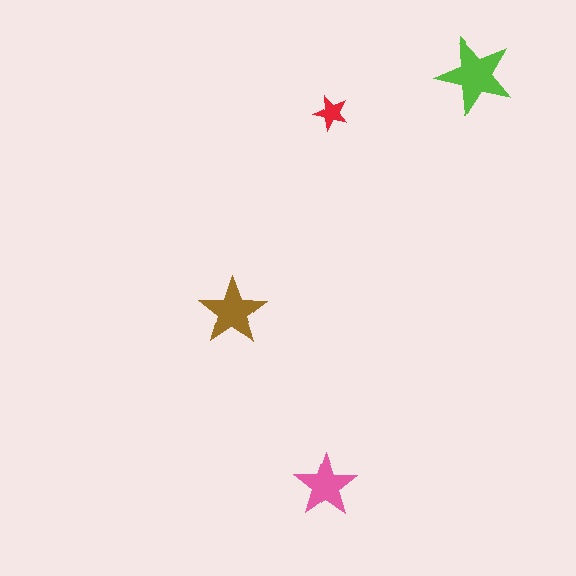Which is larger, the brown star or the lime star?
The lime one.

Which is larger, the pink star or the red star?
The pink one.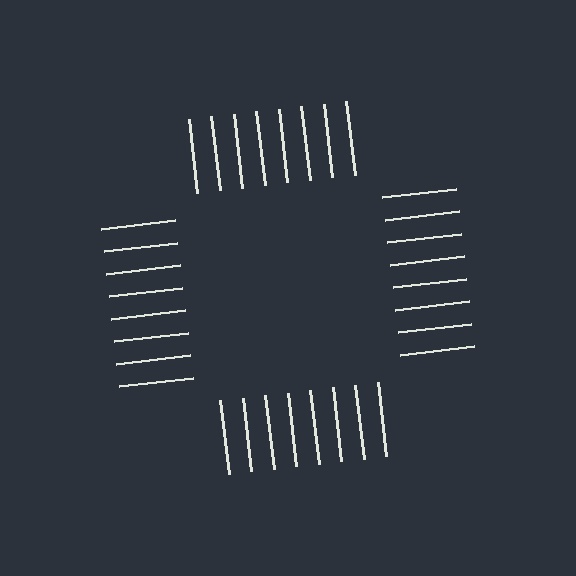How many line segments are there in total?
32 — 8 along each of the 4 edges.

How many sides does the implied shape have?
4 sides — the line-ends trace a square.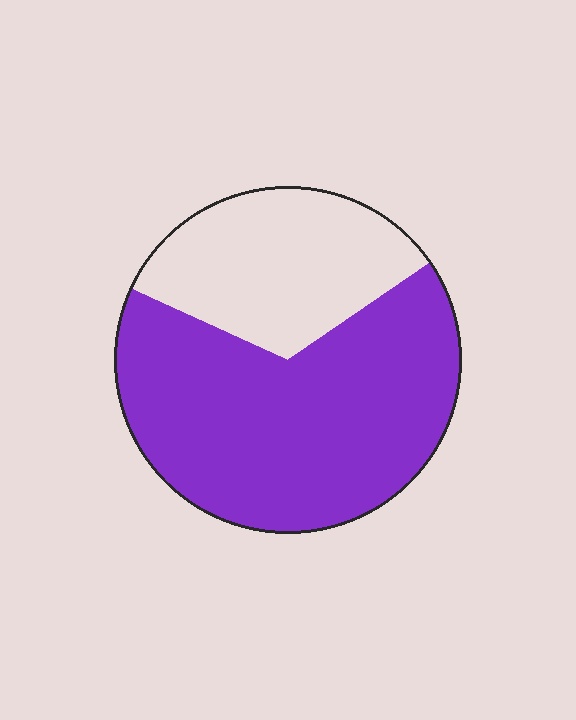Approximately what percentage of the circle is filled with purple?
Approximately 65%.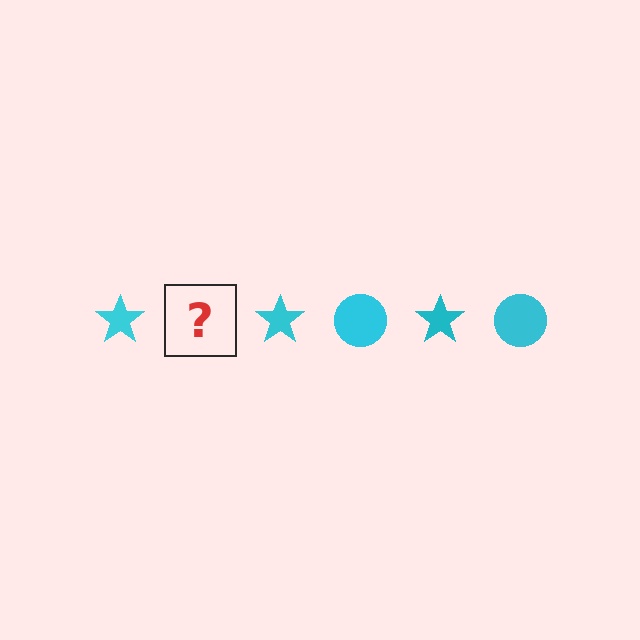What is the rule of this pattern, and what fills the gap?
The rule is that the pattern cycles through star, circle shapes in cyan. The gap should be filled with a cyan circle.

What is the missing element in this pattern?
The missing element is a cyan circle.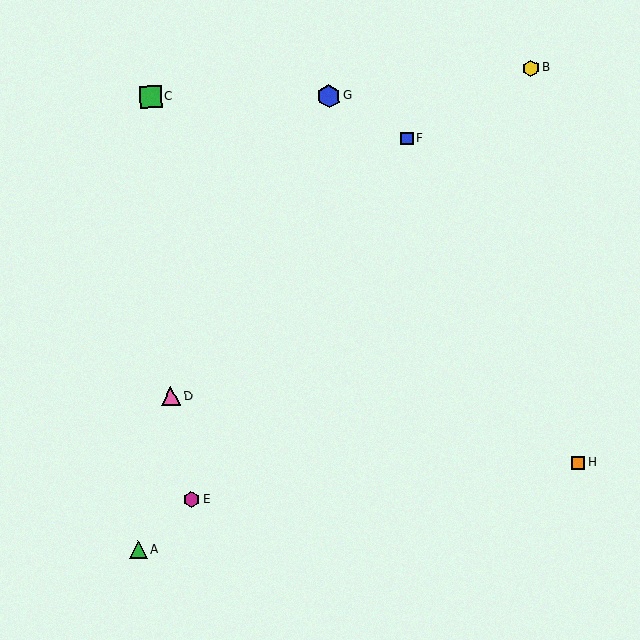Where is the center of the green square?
The center of the green square is at (151, 97).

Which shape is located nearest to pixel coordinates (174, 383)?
The pink triangle (labeled D) at (171, 396) is nearest to that location.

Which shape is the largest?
The blue hexagon (labeled G) is the largest.